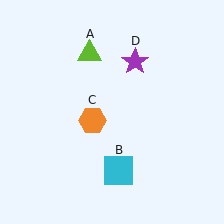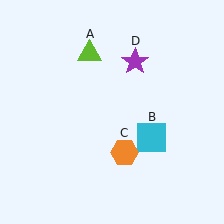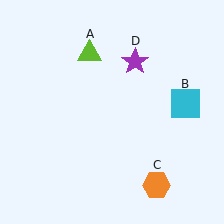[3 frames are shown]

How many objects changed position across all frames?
2 objects changed position: cyan square (object B), orange hexagon (object C).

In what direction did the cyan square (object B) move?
The cyan square (object B) moved up and to the right.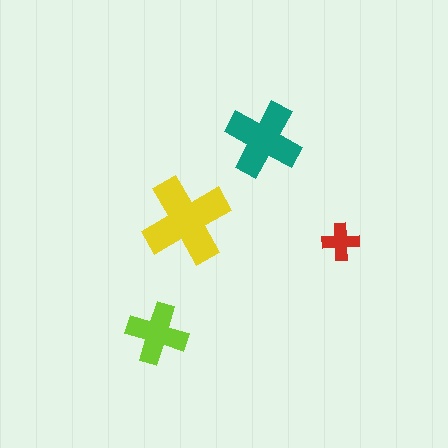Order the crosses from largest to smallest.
the yellow one, the teal one, the lime one, the red one.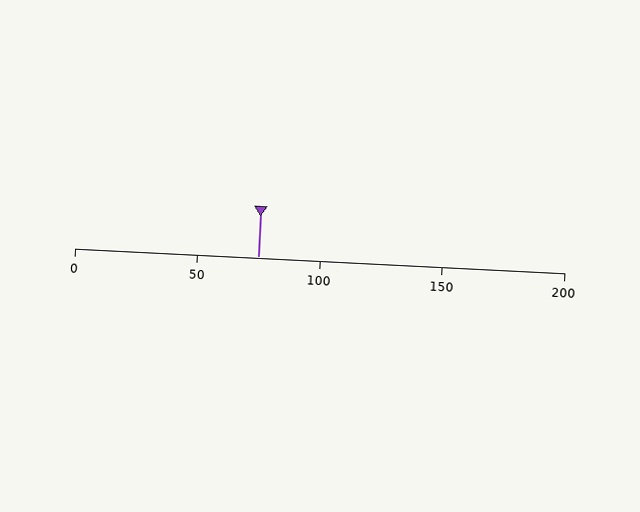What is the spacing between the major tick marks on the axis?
The major ticks are spaced 50 apart.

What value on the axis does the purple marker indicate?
The marker indicates approximately 75.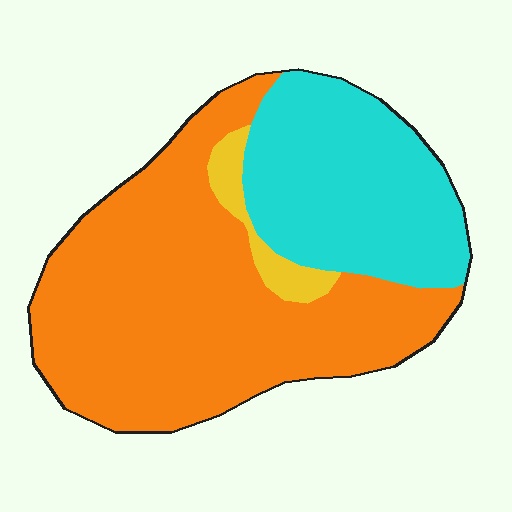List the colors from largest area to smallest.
From largest to smallest: orange, cyan, yellow.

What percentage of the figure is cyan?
Cyan takes up about one third (1/3) of the figure.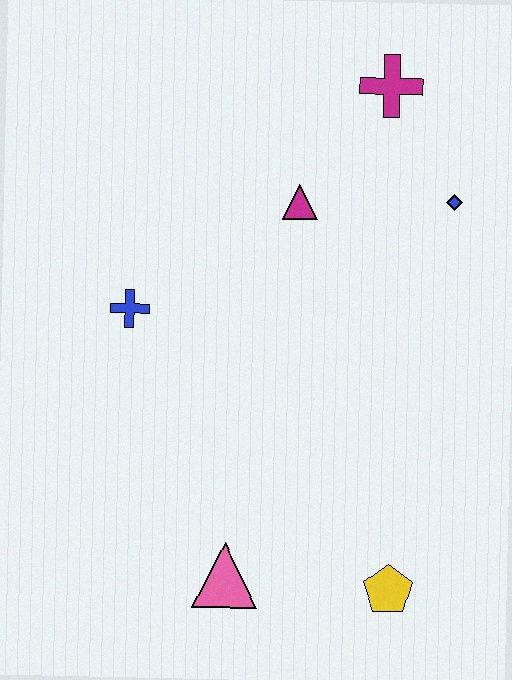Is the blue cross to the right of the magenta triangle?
No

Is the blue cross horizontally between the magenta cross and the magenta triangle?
No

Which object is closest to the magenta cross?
The blue diamond is closest to the magenta cross.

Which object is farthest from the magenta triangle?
The yellow pentagon is farthest from the magenta triangle.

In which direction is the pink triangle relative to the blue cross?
The pink triangle is below the blue cross.